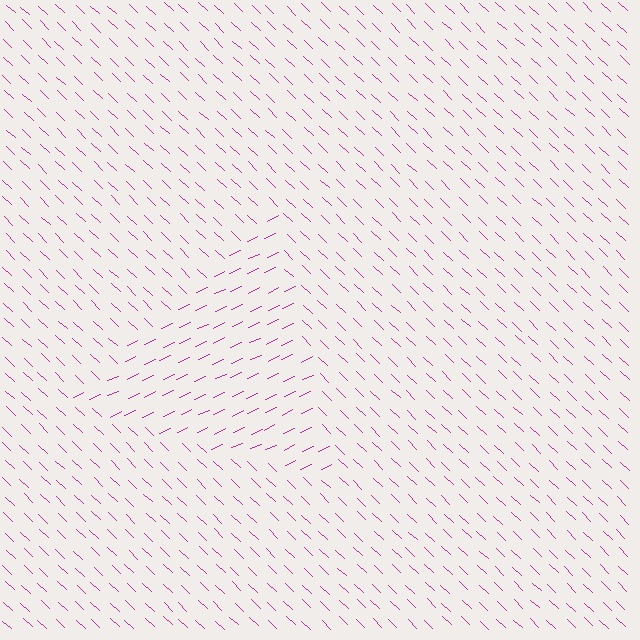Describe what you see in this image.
The image is filled with small magenta line segments. A triangle region in the image has lines oriented differently from the surrounding lines, creating a visible texture boundary.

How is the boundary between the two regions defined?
The boundary is defined purely by a change in line orientation (approximately 68 degrees difference). All lines are the same color and thickness.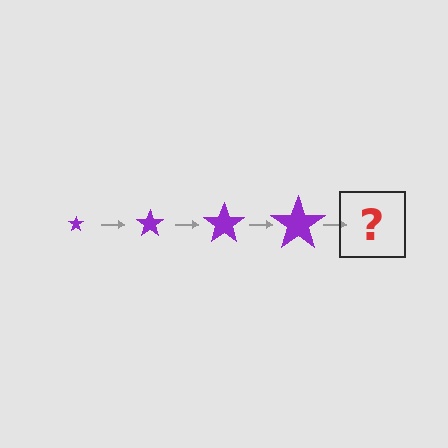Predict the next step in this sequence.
The next step is a purple star, larger than the previous one.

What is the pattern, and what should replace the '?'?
The pattern is that the star gets progressively larger each step. The '?' should be a purple star, larger than the previous one.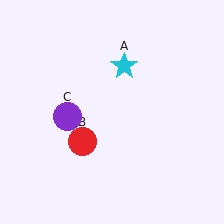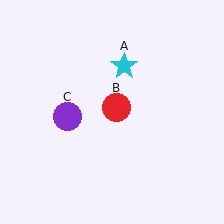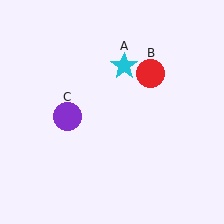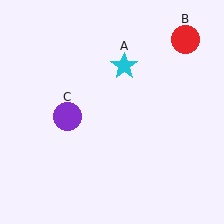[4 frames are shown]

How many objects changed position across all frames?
1 object changed position: red circle (object B).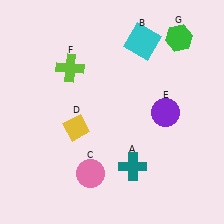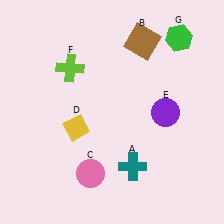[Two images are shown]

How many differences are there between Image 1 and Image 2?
There is 1 difference between the two images.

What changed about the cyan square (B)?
In Image 1, B is cyan. In Image 2, it changed to brown.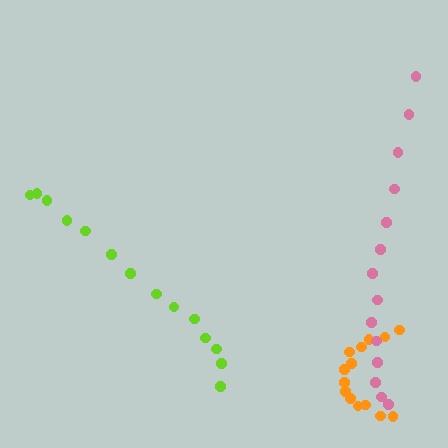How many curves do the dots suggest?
There are 3 distinct paths.